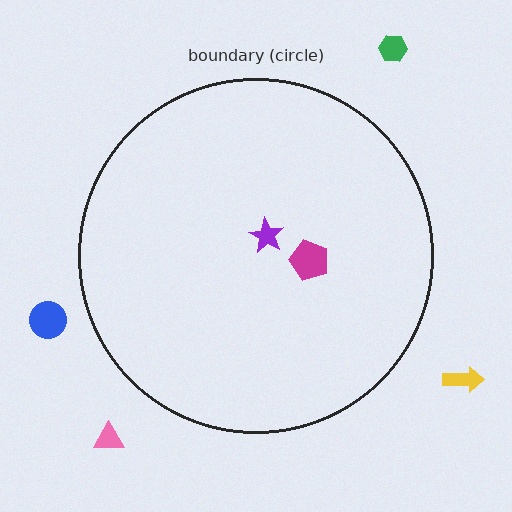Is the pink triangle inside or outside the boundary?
Outside.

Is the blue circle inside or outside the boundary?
Outside.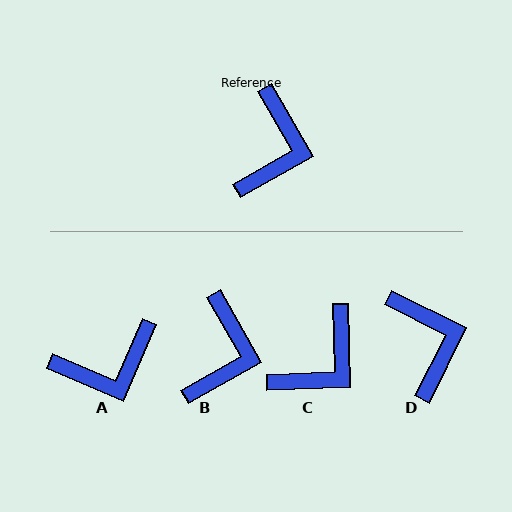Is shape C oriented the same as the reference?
No, it is off by about 28 degrees.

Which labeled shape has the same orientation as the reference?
B.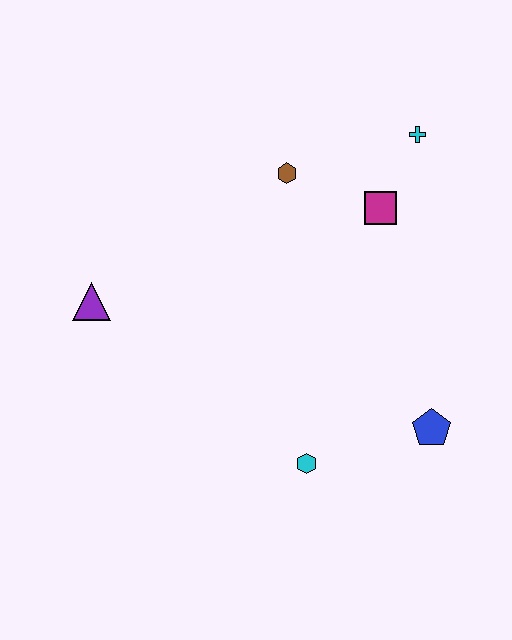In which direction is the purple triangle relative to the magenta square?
The purple triangle is to the left of the magenta square.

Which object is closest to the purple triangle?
The brown hexagon is closest to the purple triangle.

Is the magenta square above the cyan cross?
No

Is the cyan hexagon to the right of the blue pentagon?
No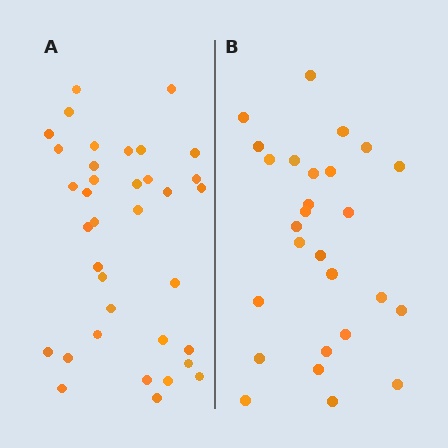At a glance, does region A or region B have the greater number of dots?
Region A (the left region) has more dots.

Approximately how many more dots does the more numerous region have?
Region A has roughly 8 or so more dots than region B.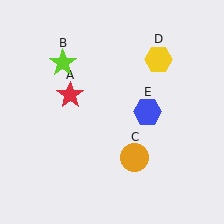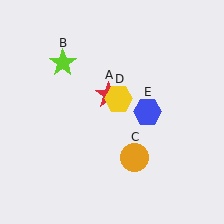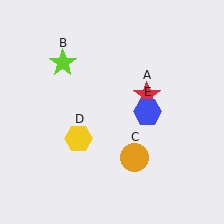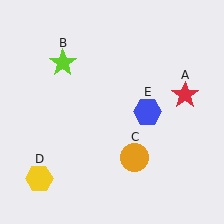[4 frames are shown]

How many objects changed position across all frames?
2 objects changed position: red star (object A), yellow hexagon (object D).